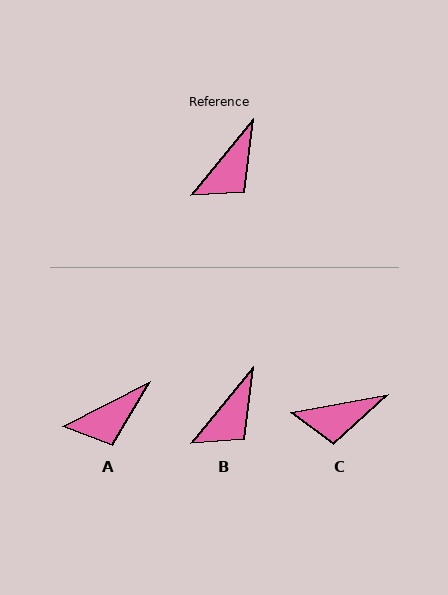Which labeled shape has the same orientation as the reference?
B.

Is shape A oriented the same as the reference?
No, it is off by about 24 degrees.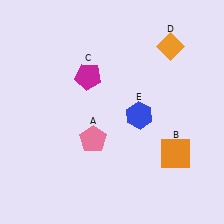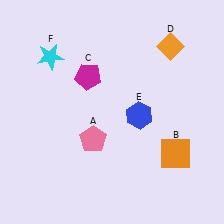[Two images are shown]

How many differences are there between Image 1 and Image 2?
There is 1 difference between the two images.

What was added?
A cyan star (F) was added in Image 2.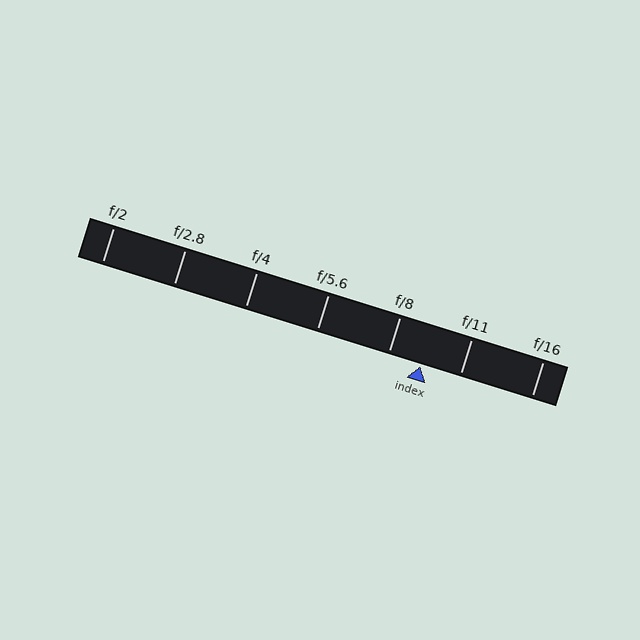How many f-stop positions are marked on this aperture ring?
There are 7 f-stop positions marked.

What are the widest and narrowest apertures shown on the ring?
The widest aperture shown is f/2 and the narrowest is f/16.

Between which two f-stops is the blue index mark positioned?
The index mark is between f/8 and f/11.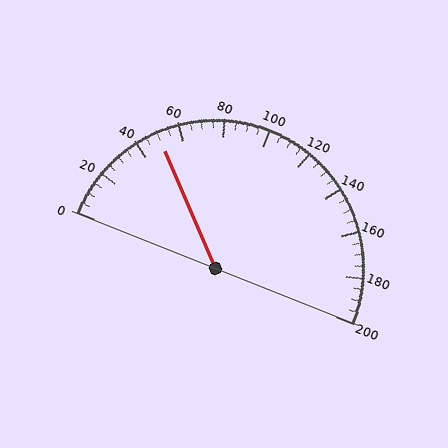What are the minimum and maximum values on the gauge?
The gauge ranges from 0 to 200.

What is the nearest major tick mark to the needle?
The nearest major tick mark is 40.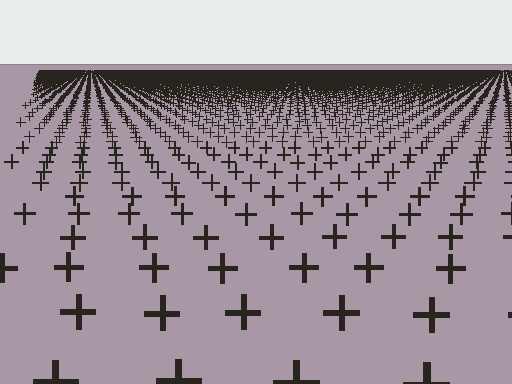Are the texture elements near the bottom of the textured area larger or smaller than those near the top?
Larger. Near the bottom, elements are closer to the viewer and appear at a bigger on-screen size.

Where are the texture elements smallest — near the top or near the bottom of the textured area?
Near the top.